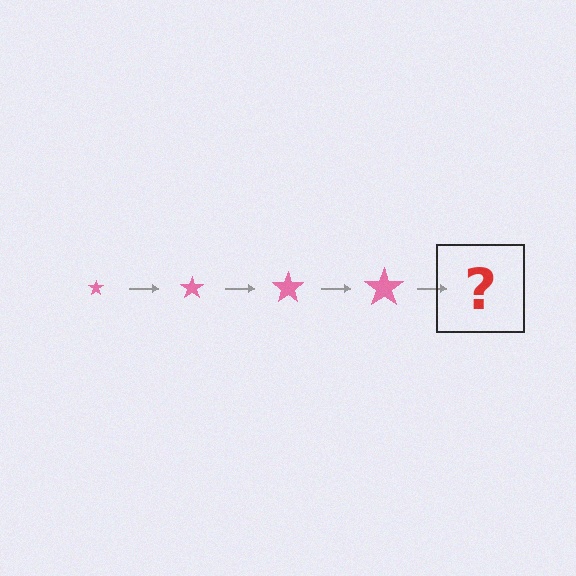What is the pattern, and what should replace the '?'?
The pattern is that the star gets progressively larger each step. The '?' should be a pink star, larger than the previous one.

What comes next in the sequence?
The next element should be a pink star, larger than the previous one.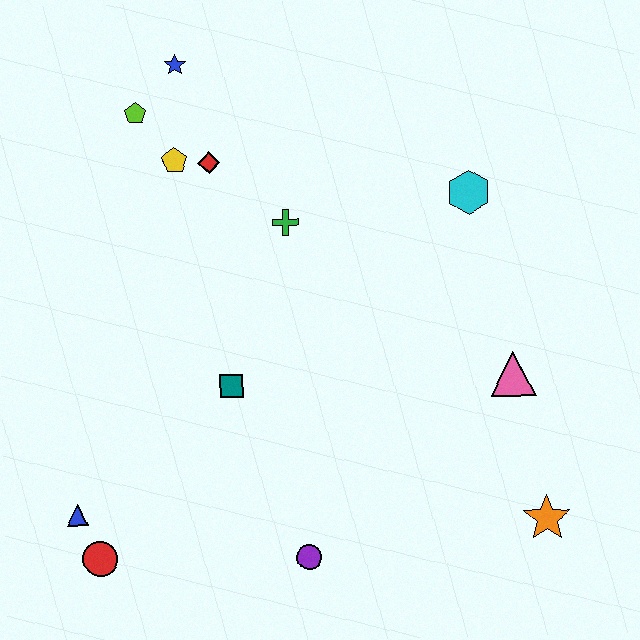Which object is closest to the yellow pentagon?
The red diamond is closest to the yellow pentagon.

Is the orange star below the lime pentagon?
Yes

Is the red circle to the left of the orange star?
Yes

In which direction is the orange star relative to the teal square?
The orange star is to the right of the teal square.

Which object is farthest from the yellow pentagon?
The orange star is farthest from the yellow pentagon.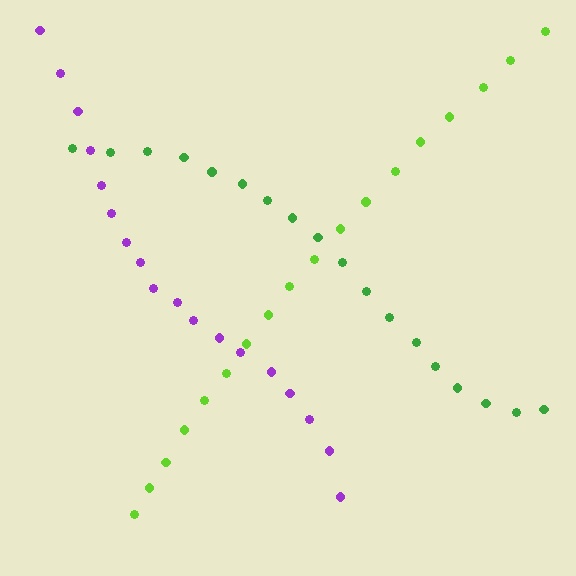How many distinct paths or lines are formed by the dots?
There are 3 distinct paths.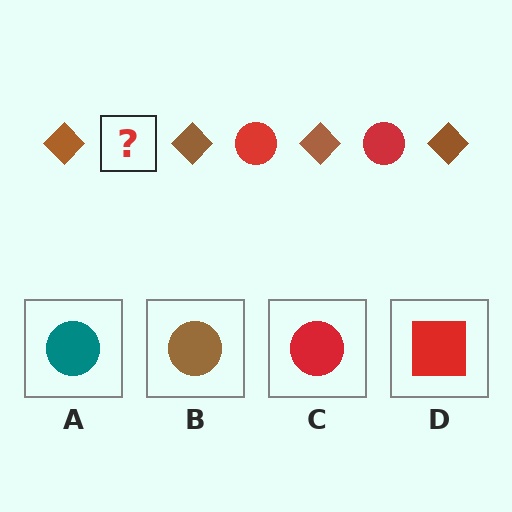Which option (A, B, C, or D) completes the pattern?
C.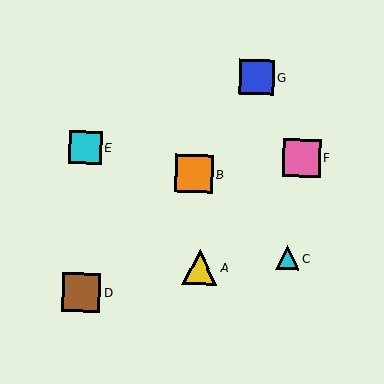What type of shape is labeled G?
Shape G is a blue square.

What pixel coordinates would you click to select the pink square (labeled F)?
Click at (301, 158) to select the pink square F.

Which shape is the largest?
The brown square (labeled D) is the largest.